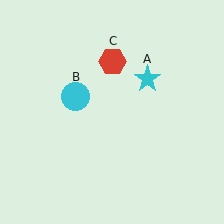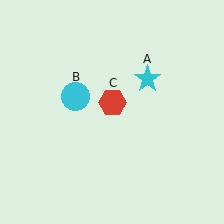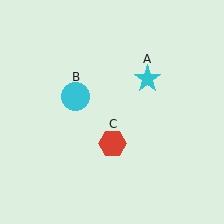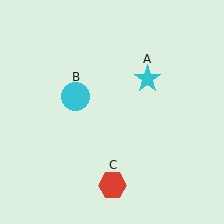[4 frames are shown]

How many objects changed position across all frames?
1 object changed position: red hexagon (object C).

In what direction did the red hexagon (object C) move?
The red hexagon (object C) moved down.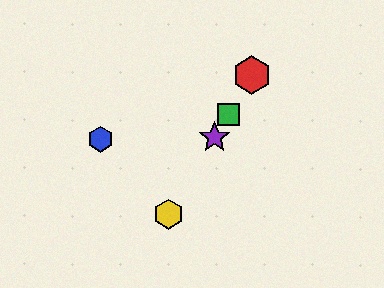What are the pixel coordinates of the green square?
The green square is at (228, 115).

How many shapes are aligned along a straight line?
4 shapes (the red hexagon, the green square, the yellow hexagon, the purple star) are aligned along a straight line.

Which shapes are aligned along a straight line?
The red hexagon, the green square, the yellow hexagon, the purple star are aligned along a straight line.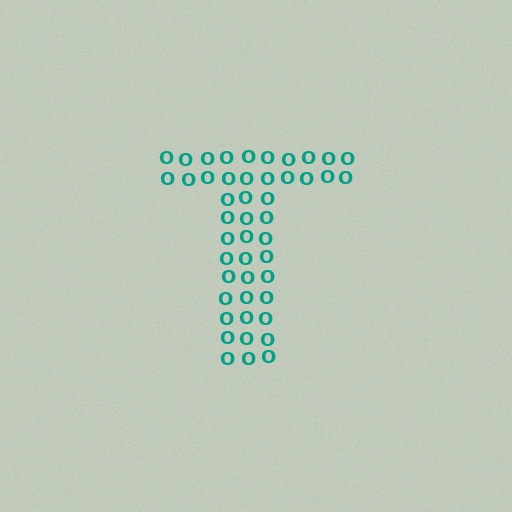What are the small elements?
The small elements are letter O's.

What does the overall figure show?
The overall figure shows the letter T.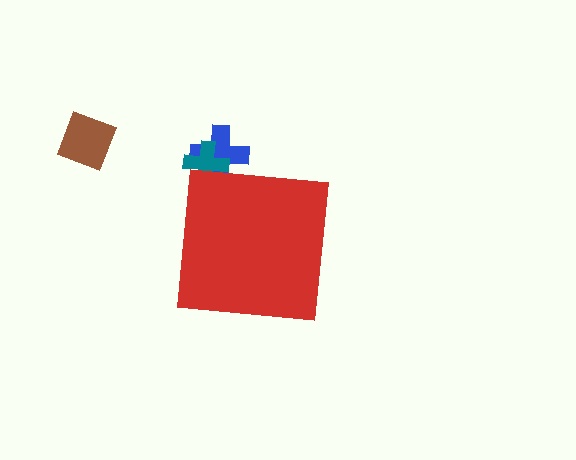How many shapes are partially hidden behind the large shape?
2 shapes are partially hidden.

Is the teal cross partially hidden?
Yes, the teal cross is partially hidden behind the red square.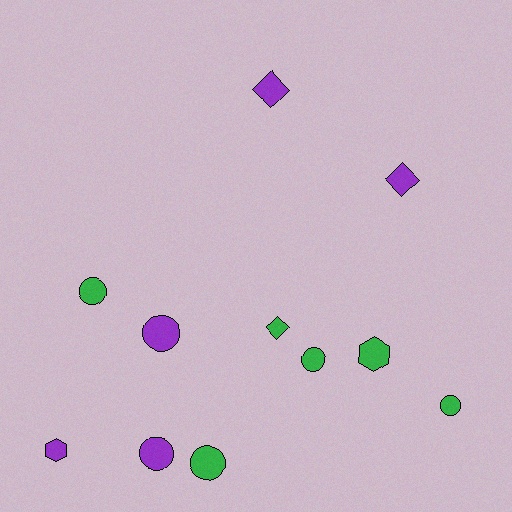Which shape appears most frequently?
Circle, with 6 objects.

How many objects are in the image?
There are 11 objects.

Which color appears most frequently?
Green, with 6 objects.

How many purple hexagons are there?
There is 1 purple hexagon.